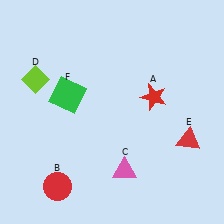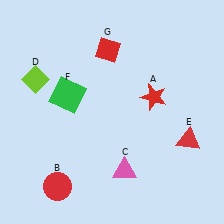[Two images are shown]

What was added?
A red diamond (G) was added in Image 2.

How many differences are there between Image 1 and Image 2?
There is 1 difference between the two images.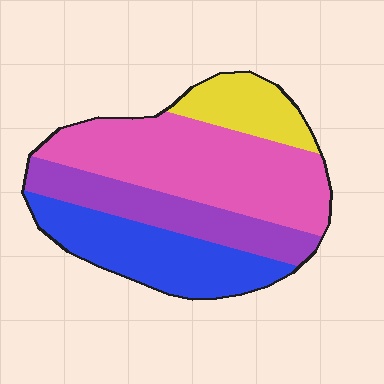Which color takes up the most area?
Pink, at roughly 40%.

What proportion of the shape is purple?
Purple covers around 20% of the shape.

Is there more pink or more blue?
Pink.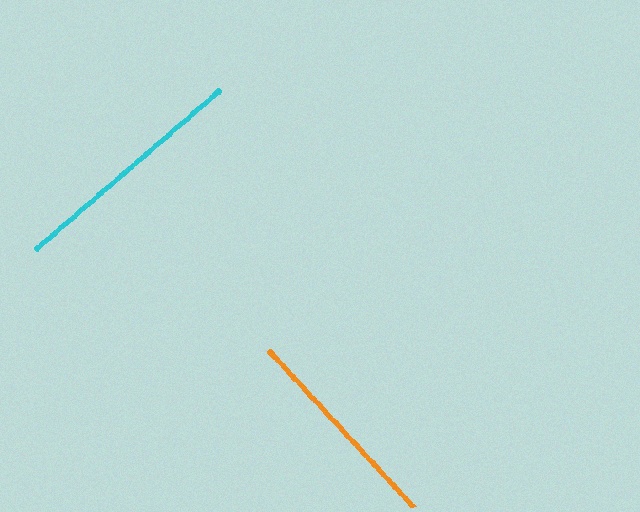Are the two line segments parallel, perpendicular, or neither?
Perpendicular — they meet at approximately 88°.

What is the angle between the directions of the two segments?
Approximately 88 degrees.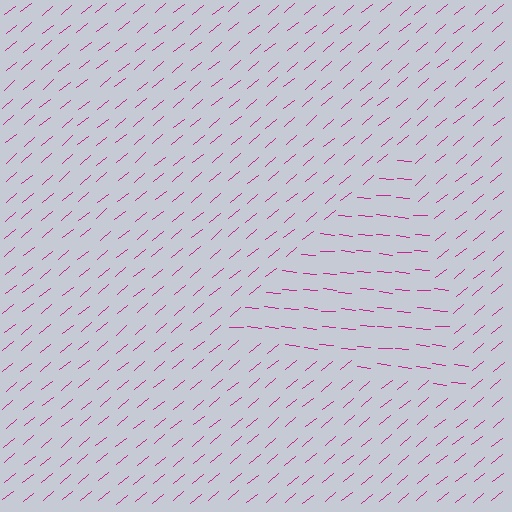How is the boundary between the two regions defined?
The boundary is defined purely by a change in line orientation (approximately 45 degrees difference). All lines are the same color and thickness.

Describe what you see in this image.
The image is filled with small magenta line segments. A triangle region in the image has lines oriented differently from the surrounding lines, creating a visible texture boundary.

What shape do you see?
I see a triangle.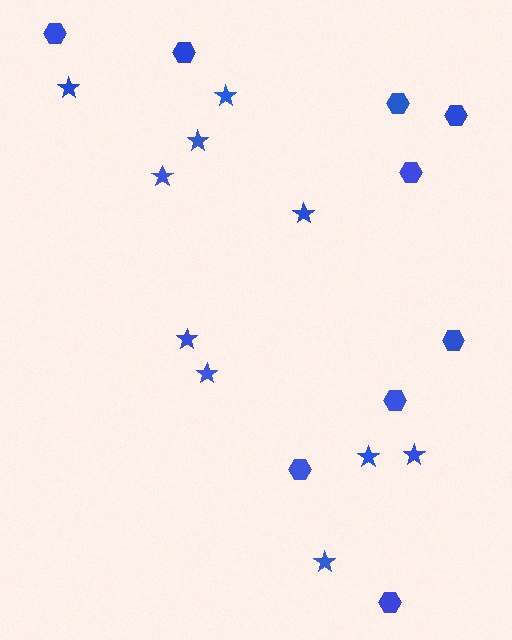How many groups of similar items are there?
There are 2 groups: one group of hexagons (9) and one group of stars (10).